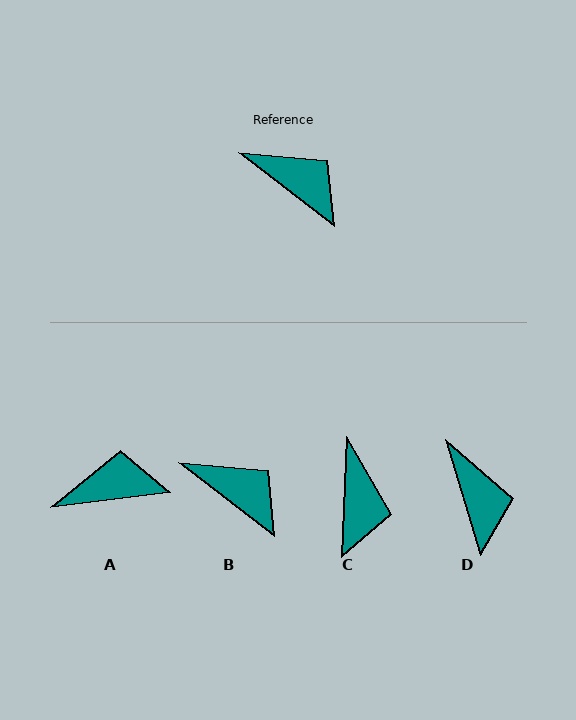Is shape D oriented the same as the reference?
No, it is off by about 36 degrees.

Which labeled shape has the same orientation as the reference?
B.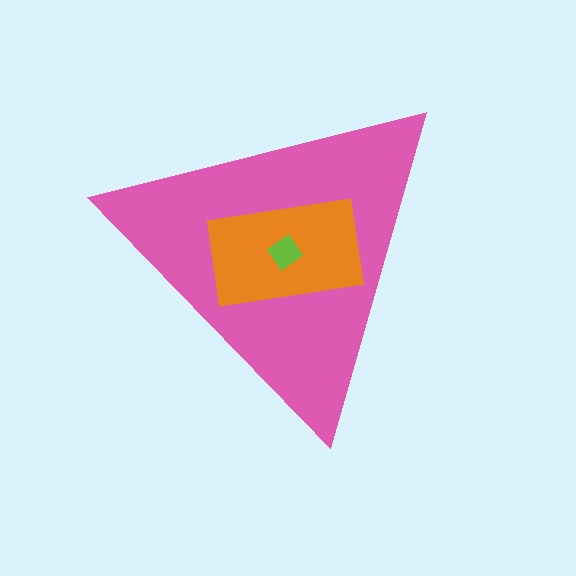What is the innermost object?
The lime diamond.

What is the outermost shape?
The pink triangle.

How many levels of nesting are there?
3.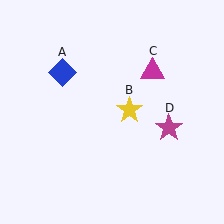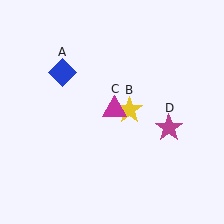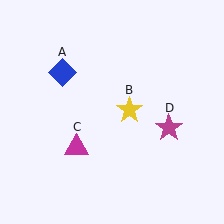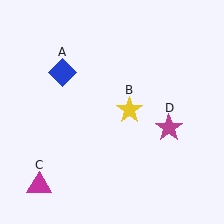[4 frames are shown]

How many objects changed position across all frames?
1 object changed position: magenta triangle (object C).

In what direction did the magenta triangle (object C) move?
The magenta triangle (object C) moved down and to the left.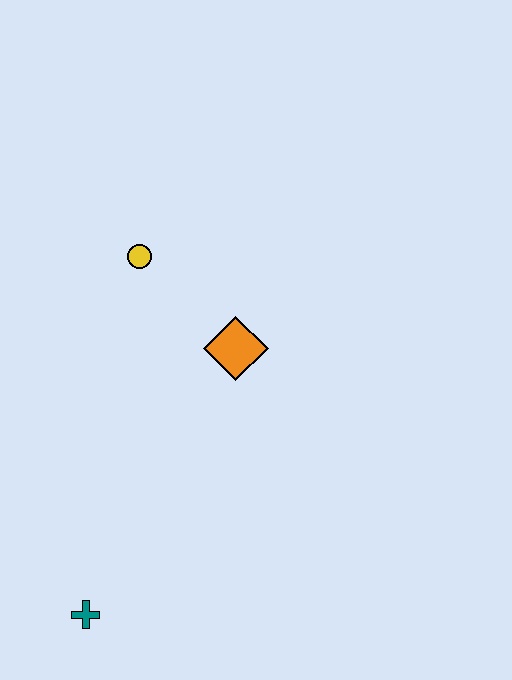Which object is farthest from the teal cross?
The yellow circle is farthest from the teal cross.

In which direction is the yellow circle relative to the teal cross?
The yellow circle is above the teal cross.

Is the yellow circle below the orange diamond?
No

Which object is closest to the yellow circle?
The orange diamond is closest to the yellow circle.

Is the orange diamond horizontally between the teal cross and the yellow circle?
No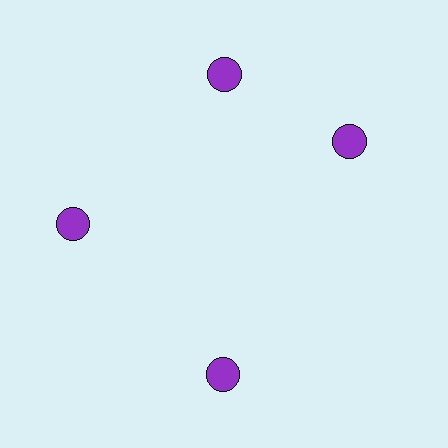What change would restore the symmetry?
The symmetry would be restored by rotating it back into even spacing with its neighbors so that all 4 circles sit at equal angles and equal distance from the center.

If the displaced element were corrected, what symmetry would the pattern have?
It would have 4-fold rotational symmetry — the pattern would map onto itself every 90 degrees.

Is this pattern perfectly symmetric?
No. The 4 purple circles are arranged in a ring, but one element near the 3 o'clock position is rotated out of alignment along the ring, breaking the 4-fold rotational symmetry.